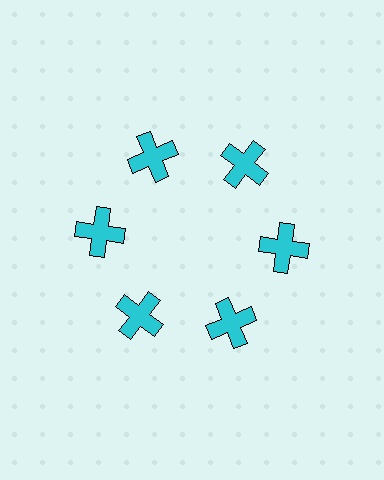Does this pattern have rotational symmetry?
Yes, this pattern has 6-fold rotational symmetry. It looks the same after rotating 60 degrees around the center.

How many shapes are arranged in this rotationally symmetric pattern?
There are 6 shapes, arranged in 6 groups of 1.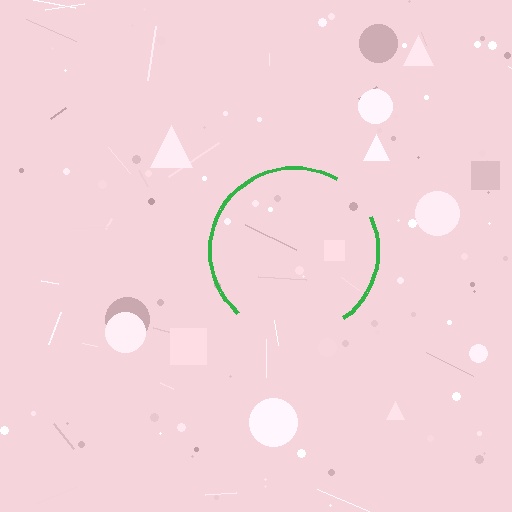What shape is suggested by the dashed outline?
The dashed outline suggests a circle.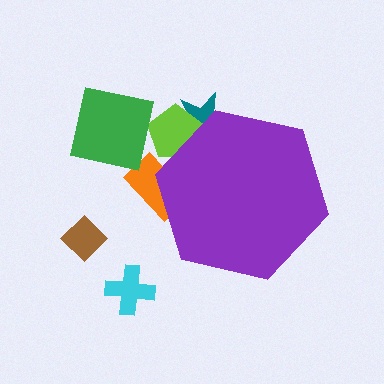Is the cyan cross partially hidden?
No, the cyan cross is fully visible.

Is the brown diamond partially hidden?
No, the brown diamond is fully visible.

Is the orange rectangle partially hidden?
Yes, the orange rectangle is partially hidden behind the purple hexagon.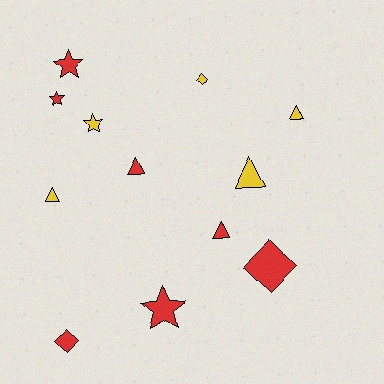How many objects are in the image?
There are 12 objects.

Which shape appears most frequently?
Triangle, with 5 objects.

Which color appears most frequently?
Red, with 7 objects.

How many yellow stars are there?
There is 1 yellow star.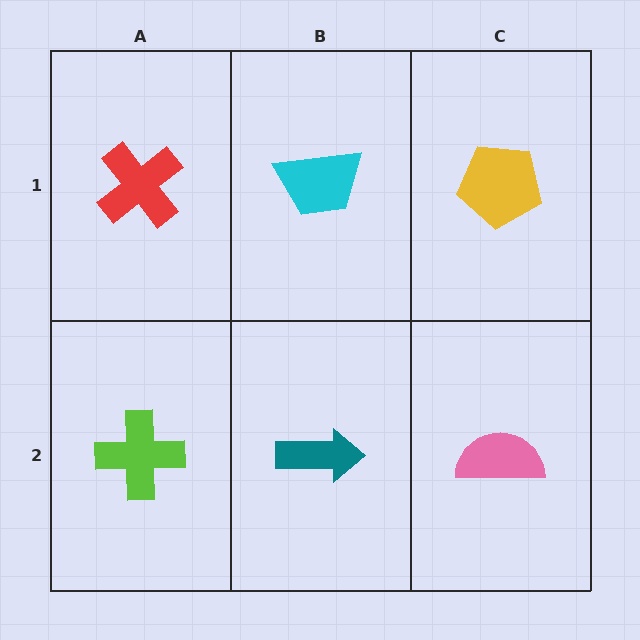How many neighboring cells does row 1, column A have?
2.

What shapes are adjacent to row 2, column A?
A red cross (row 1, column A), a teal arrow (row 2, column B).